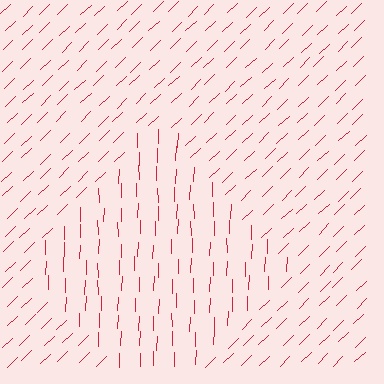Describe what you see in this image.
The image is filled with small red line segments. A diamond region in the image has lines oriented differently from the surrounding lines, creating a visible texture boundary.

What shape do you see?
I see a diamond.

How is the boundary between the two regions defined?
The boundary is defined purely by a change in line orientation (approximately 45 degrees difference). All lines are the same color and thickness.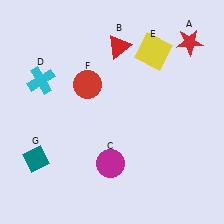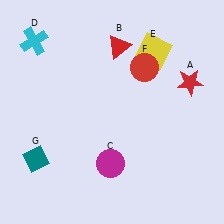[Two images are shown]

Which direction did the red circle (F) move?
The red circle (F) moved right.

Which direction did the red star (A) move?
The red star (A) moved down.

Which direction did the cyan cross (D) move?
The cyan cross (D) moved up.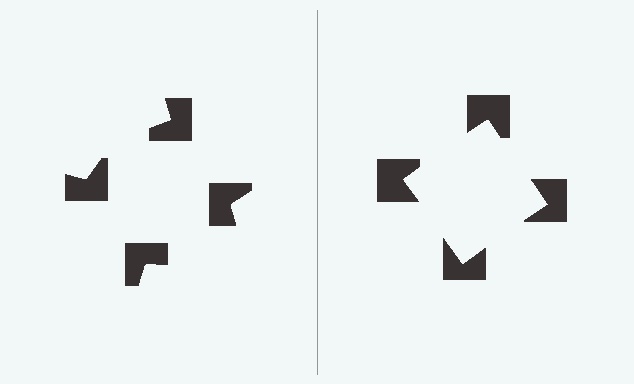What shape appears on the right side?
An illusory square.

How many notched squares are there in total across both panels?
8 — 4 on each side.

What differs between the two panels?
The notched squares are positioned identically on both sides; only the wedge orientations differ. On the right they align to a square; on the left they are misaligned.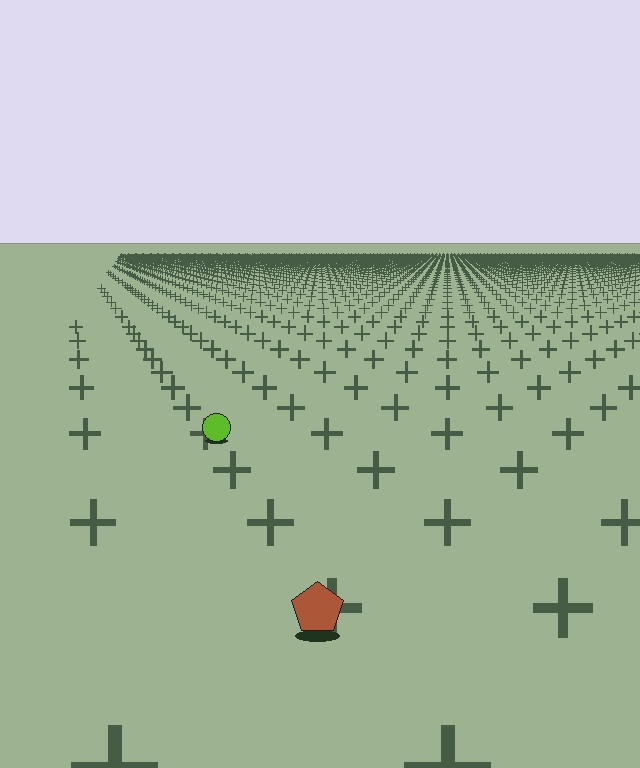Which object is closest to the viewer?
The brown pentagon is closest. The texture marks near it are larger and more spread out.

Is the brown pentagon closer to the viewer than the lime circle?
Yes. The brown pentagon is closer — you can tell from the texture gradient: the ground texture is coarser near it.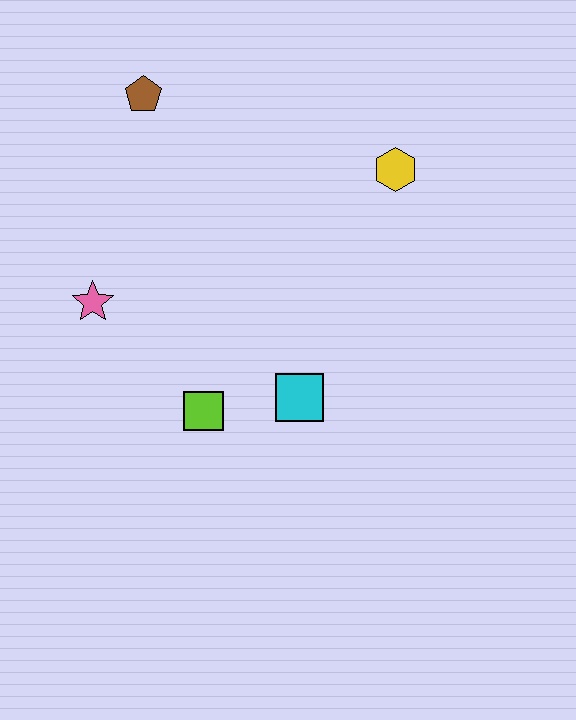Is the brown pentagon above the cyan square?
Yes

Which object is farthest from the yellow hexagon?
The pink star is farthest from the yellow hexagon.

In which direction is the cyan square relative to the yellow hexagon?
The cyan square is below the yellow hexagon.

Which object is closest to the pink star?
The lime square is closest to the pink star.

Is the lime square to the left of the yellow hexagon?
Yes